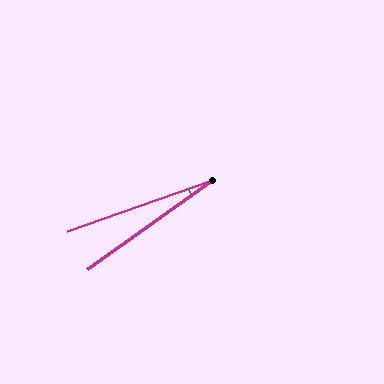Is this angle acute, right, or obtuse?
It is acute.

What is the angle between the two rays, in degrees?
Approximately 16 degrees.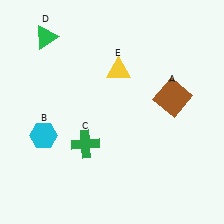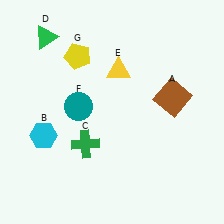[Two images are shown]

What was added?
A teal circle (F), a yellow pentagon (G) were added in Image 2.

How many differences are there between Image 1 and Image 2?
There are 2 differences between the two images.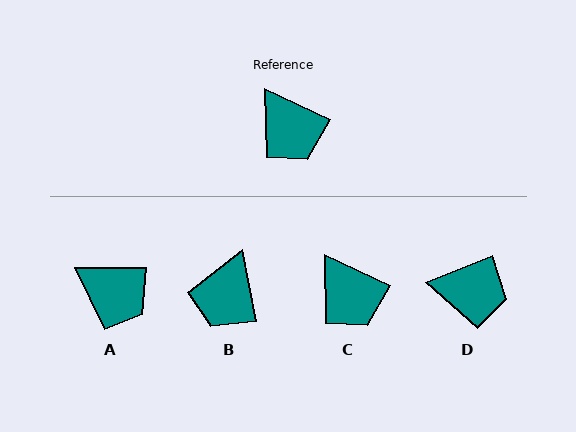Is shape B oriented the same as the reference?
No, it is off by about 54 degrees.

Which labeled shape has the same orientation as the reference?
C.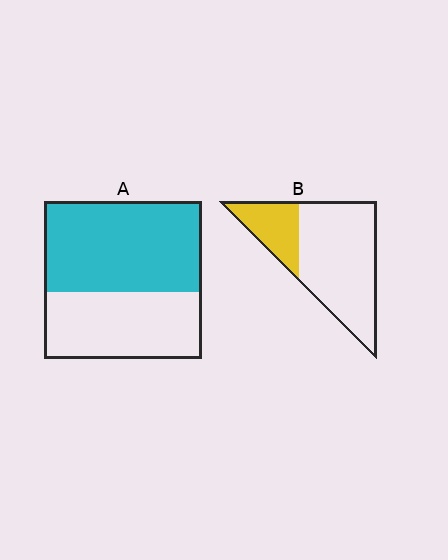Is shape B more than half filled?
No.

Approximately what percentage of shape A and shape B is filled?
A is approximately 60% and B is approximately 25%.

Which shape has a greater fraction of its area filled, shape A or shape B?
Shape A.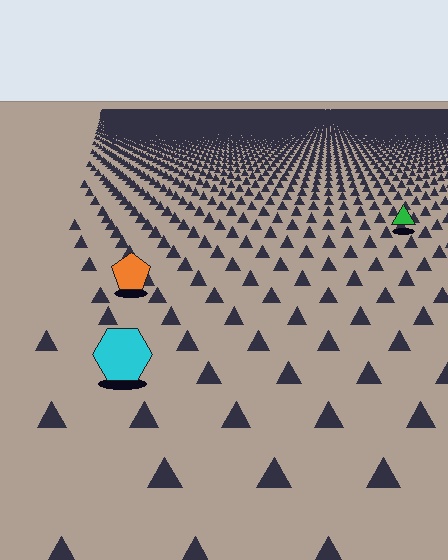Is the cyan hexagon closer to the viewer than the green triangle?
Yes. The cyan hexagon is closer — you can tell from the texture gradient: the ground texture is coarser near it.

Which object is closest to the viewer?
The cyan hexagon is closest. The texture marks near it are larger and more spread out.